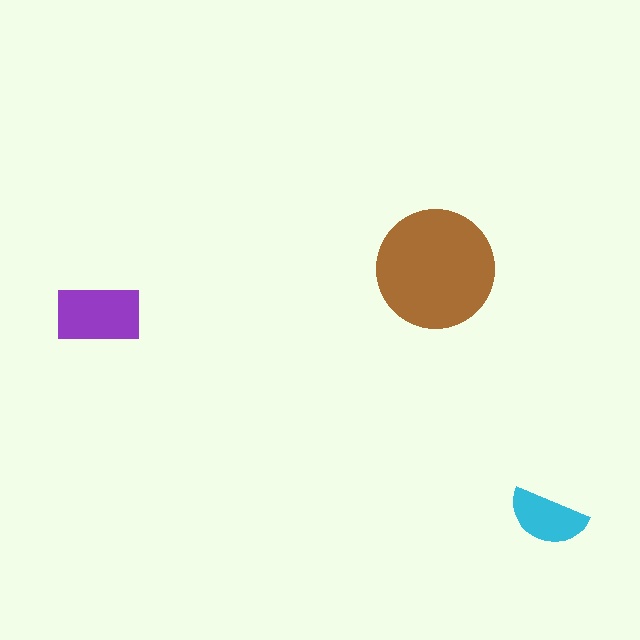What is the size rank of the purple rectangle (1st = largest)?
2nd.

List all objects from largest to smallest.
The brown circle, the purple rectangle, the cyan semicircle.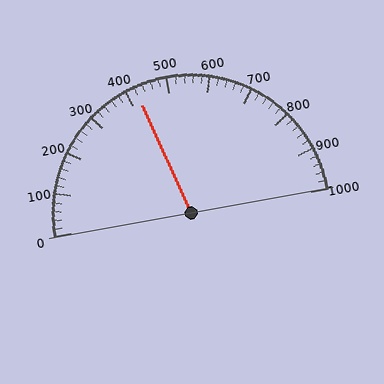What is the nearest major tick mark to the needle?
The nearest major tick mark is 400.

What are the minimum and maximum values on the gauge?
The gauge ranges from 0 to 1000.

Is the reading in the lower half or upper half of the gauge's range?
The reading is in the lower half of the range (0 to 1000).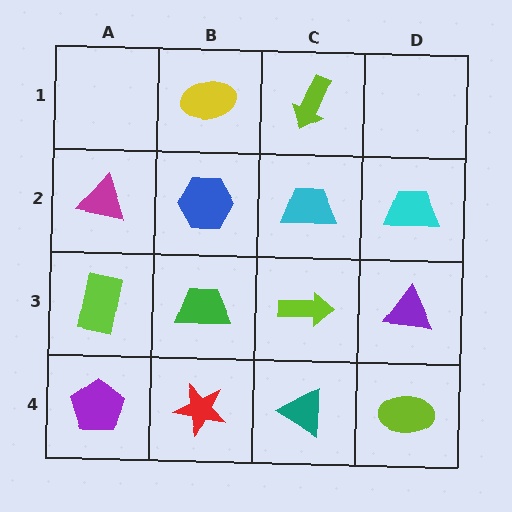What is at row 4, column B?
A red star.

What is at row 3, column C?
A lime arrow.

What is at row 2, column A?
A magenta triangle.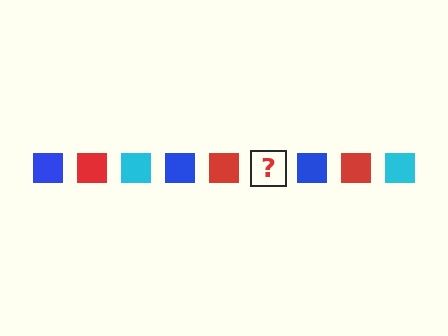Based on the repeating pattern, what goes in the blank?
The blank should be a cyan square.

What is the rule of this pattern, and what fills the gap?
The rule is that the pattern cycles through blue, red, cyan squares. The gap should be filled with a cyan square.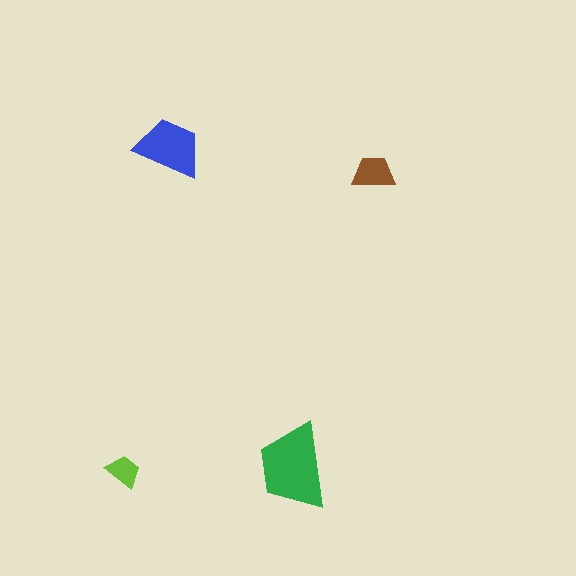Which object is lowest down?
The lime trapezoid is bottommost.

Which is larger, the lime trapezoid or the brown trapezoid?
The brown one.